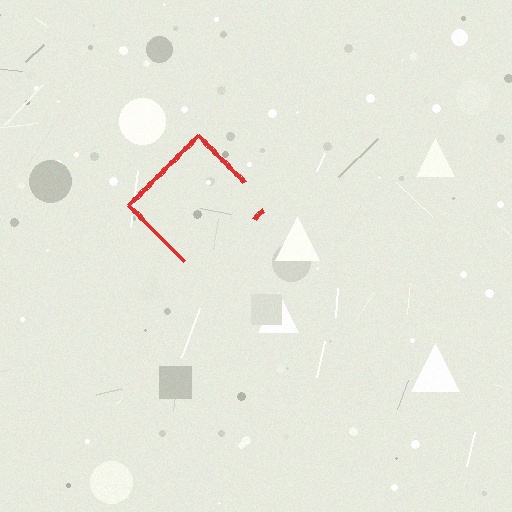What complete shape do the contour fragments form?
The contour fragments form a diamond.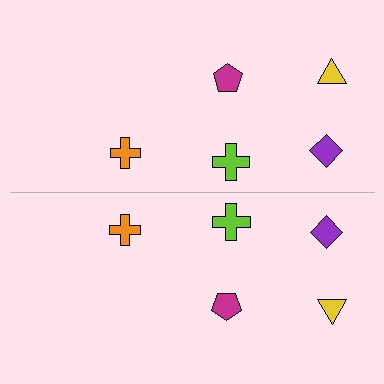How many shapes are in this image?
There are 10 shapes in this image.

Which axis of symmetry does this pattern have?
The pattern has a horizontal axis of symmetry running through the center of the image.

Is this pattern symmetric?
Yes, this pattern has bilateral (reflection) symmetry.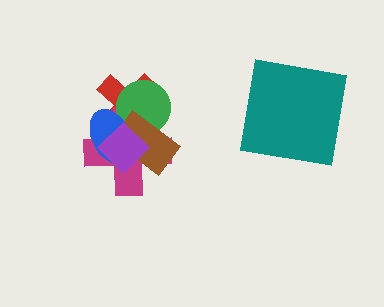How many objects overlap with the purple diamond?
5 objects overlap with the purple diamond.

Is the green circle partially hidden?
Yes, it is partially covered by another shape.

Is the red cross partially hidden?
Yes, it is partially covered by another shape.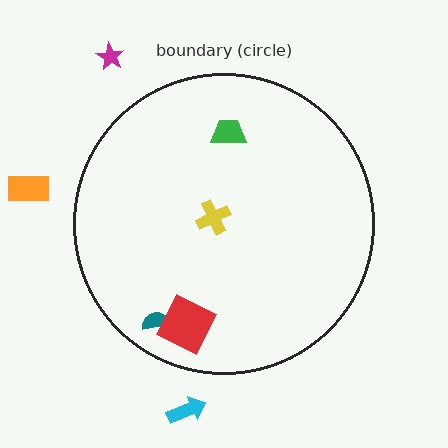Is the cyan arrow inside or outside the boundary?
Outside.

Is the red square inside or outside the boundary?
Inside.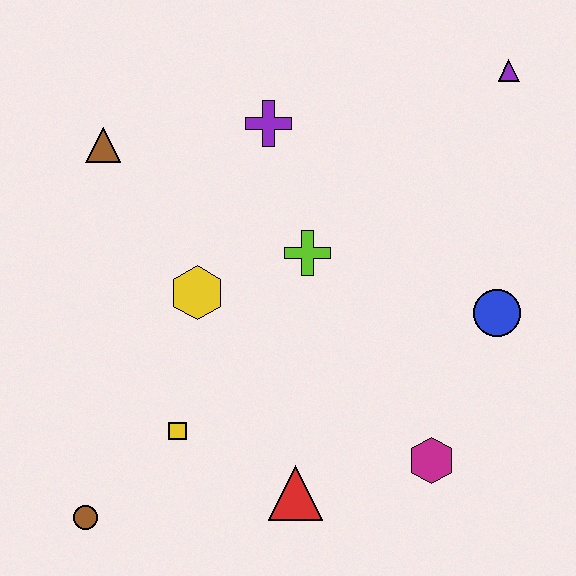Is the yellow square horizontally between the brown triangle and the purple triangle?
Yes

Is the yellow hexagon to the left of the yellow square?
No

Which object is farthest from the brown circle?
The purple triangle is farthest from the brown circle.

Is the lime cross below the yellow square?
No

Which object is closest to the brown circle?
The yellow square is closest to the brown circle.